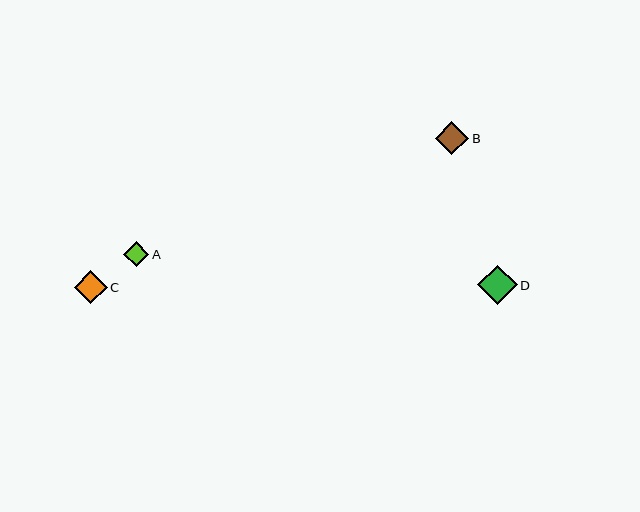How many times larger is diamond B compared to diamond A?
Diamond B is approximately 1.3 times the size of diamond A.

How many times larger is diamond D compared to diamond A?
Diamond D is approximately 1.6 times the size of diamond A.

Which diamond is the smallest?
Diamond A is the smallest with a size of approximately 25 pixels.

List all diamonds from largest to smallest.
From largest to smallest: D, B, C, A.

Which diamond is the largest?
Diamond D is the largest with a size of approximately 39 pixels.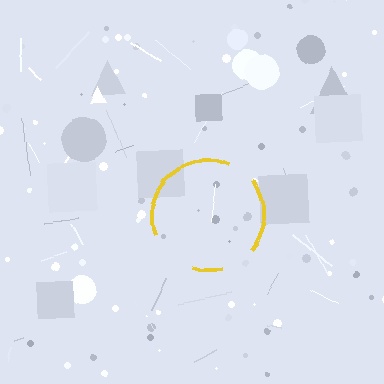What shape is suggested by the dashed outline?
The dashed outline suggests a circle.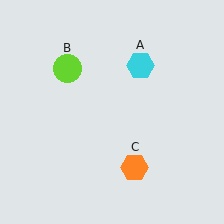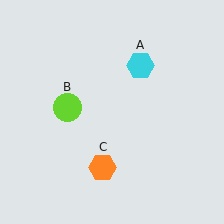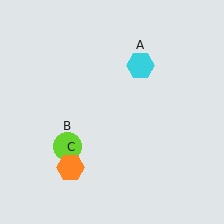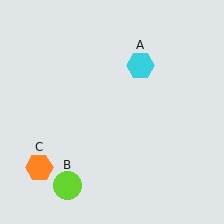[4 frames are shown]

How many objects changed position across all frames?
2 objects changed position: lime circle (object B), orange hexagon (object C).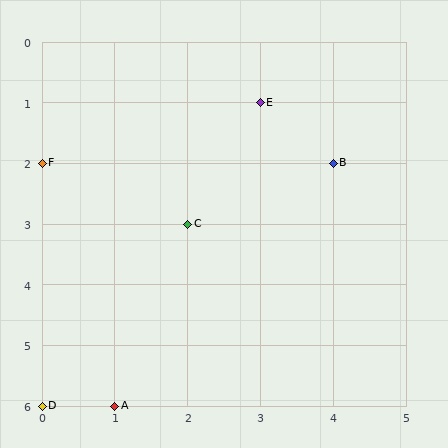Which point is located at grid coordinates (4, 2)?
Point B is at (4, 2).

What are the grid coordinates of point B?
Point B is at grid coordinates (4, 2).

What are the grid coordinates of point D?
Point D is at grid coordinates (0, 6).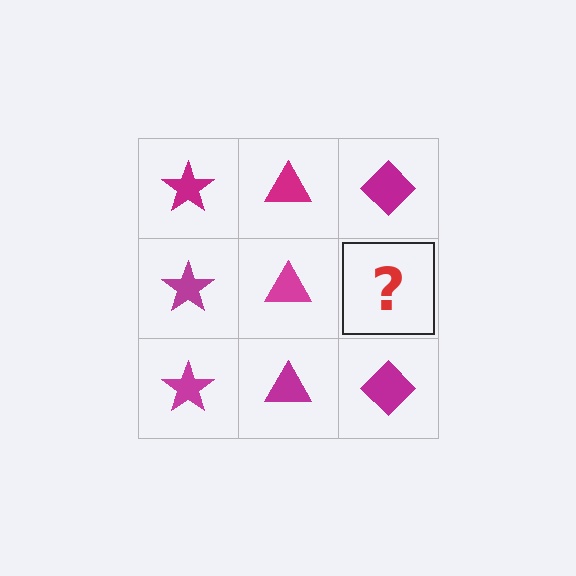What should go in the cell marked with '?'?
The missing cell should contain a magenta diamond.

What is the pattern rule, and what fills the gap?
The rule is that each column has a consistent shape. The gap should be filled with a magenta diamond.